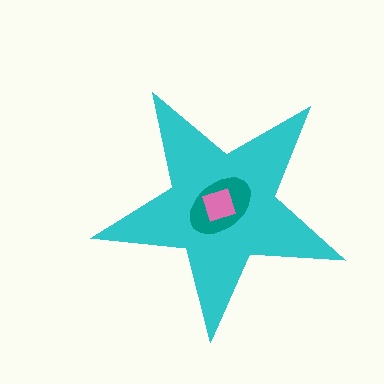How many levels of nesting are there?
3.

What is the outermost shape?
The cyan star.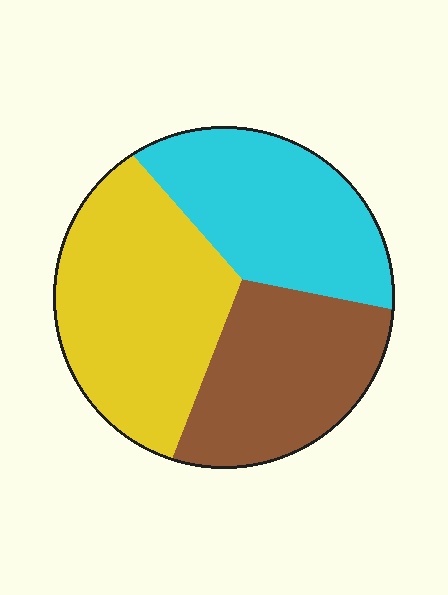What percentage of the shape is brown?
Brown takes up about one third (1/3) of the shape.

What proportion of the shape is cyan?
Cyan takes up about one third (1/3) of the shape.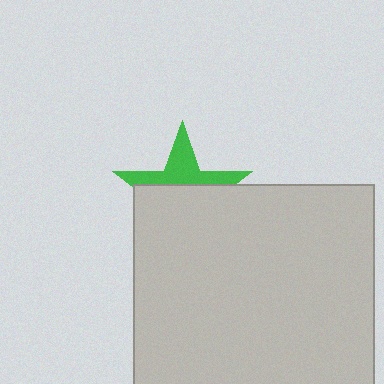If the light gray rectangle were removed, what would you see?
You would see the complete green star.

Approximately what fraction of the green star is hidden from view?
Roughly 62% of the green star is hidden behind the light gray rectangle.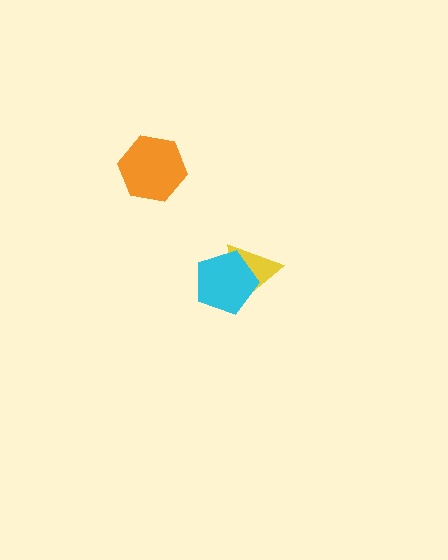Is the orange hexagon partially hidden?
No, no other shape covers it.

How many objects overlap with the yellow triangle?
1 object overlaps with the yellow triangle.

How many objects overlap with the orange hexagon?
0 objects overlap with the orange hexagon.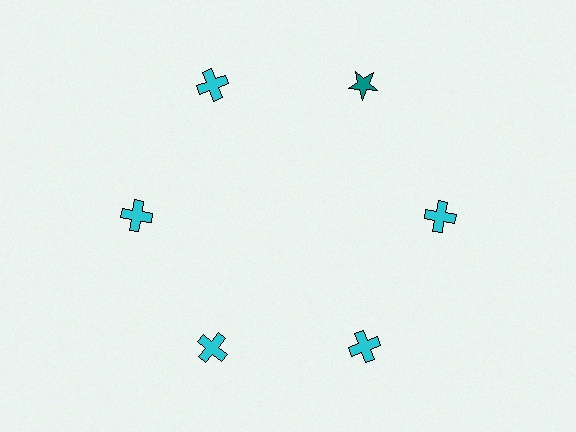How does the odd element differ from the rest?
It differs in both color (teal instead of cyan) and shape (star instead of cross).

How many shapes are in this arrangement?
There are 6 shapes arranged in a ring pattern.